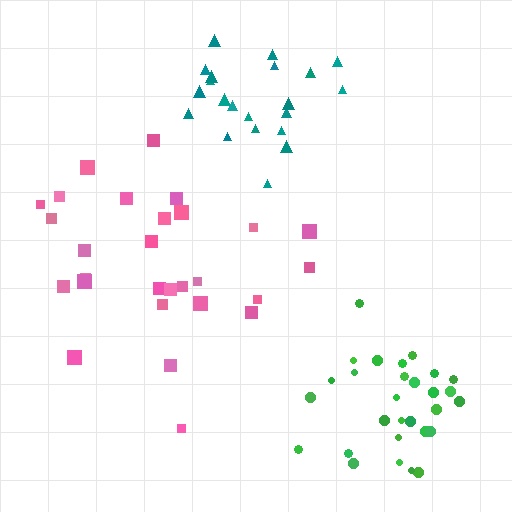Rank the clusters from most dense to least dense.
green, teal, pink.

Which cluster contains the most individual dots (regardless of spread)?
Green (29).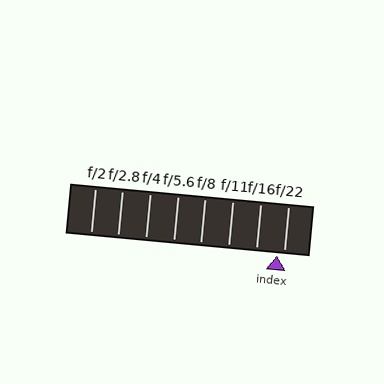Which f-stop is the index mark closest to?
The index mark is closest to f/22.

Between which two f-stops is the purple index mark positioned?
The index mark is between f/16 and f/22.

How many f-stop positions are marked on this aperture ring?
There are 8 f-stop positions marked.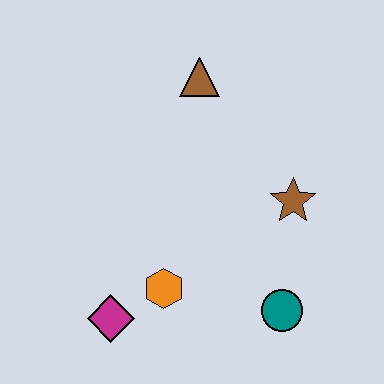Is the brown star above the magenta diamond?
Yes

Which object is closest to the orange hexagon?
The magenta diamond is closest to the orange hexagon.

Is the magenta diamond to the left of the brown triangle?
Yes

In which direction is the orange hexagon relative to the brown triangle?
The orange hexagon is below the brown triangle.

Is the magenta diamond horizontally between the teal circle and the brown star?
No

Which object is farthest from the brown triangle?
The magenta diamond is farthest from the brown triangle.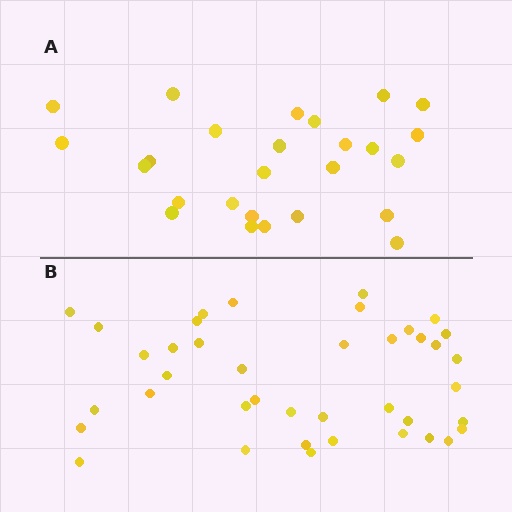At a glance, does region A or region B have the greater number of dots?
Region B (the bottom region) has more dots.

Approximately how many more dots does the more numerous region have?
Region B has approximately 15 more dots than region A.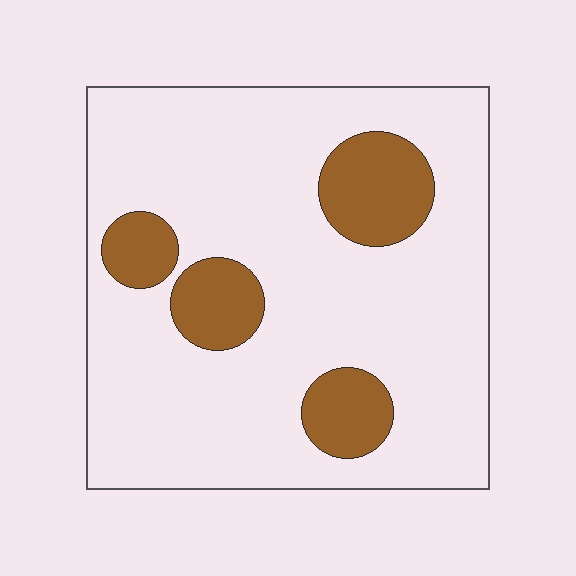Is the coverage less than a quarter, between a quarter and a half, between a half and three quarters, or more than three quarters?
Less than a quarter.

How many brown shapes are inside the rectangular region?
4.